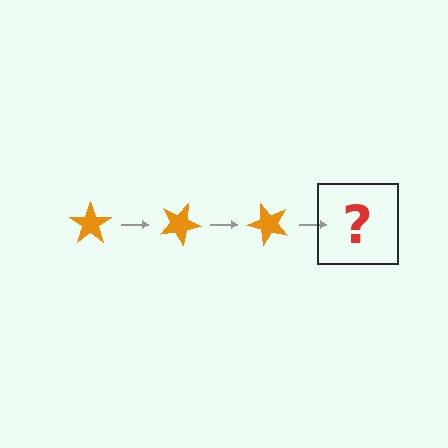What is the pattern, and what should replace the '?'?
The pattern is that the star rotates 25 degrees each step. The '?' should be an orange star rotated 75 degrees.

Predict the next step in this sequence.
The next step is an orange star rotated 75 degrees.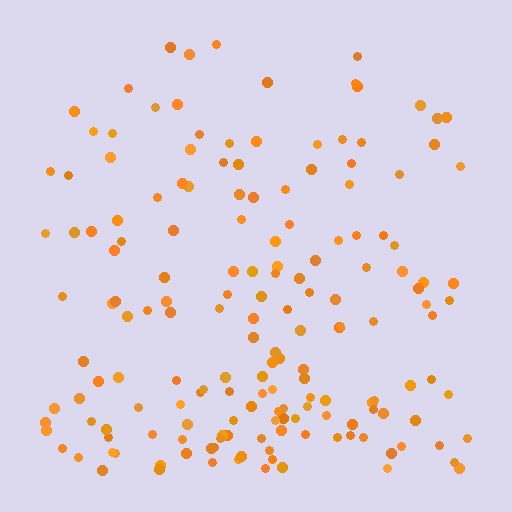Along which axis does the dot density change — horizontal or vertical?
Vertical.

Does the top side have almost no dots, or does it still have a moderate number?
Still a moderate number, just noticeably fewer than the bottom.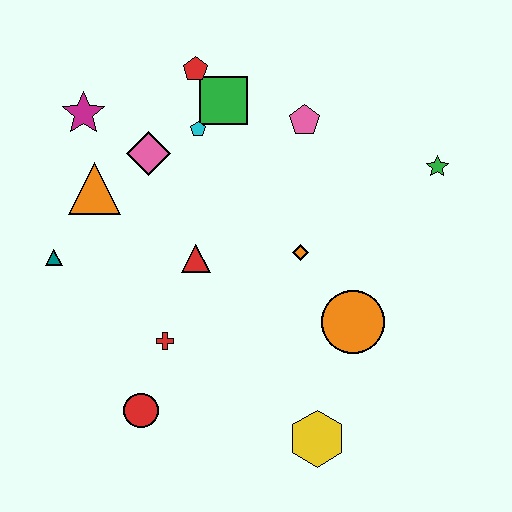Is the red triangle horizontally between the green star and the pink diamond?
Yes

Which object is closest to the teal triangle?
The orange triangle is closest to the teal triangle.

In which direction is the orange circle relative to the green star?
The orange circle is below the green star.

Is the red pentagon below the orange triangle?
No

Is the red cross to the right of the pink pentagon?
No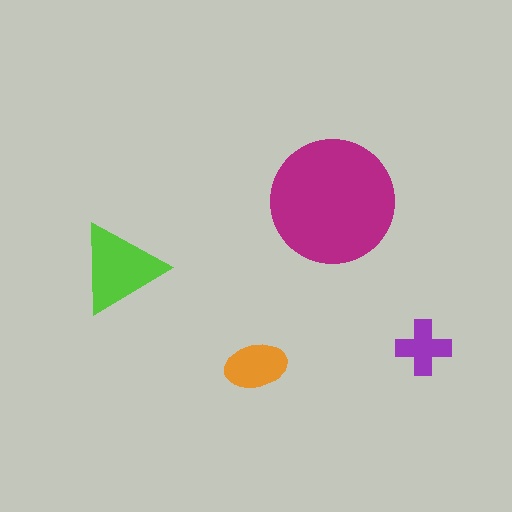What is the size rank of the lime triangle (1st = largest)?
2nd.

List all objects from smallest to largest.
The purple cross, the orange ellipse, the lime triangle, the magenta circle.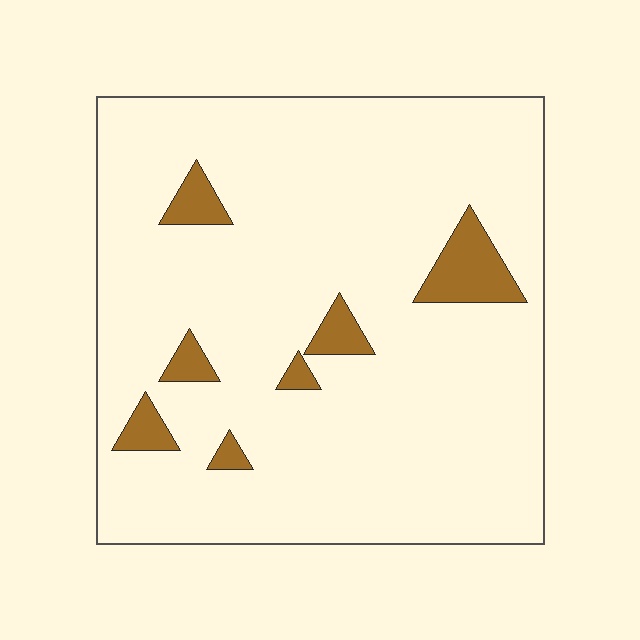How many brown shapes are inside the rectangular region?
7.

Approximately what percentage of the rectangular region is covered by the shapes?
Approximately 10%.